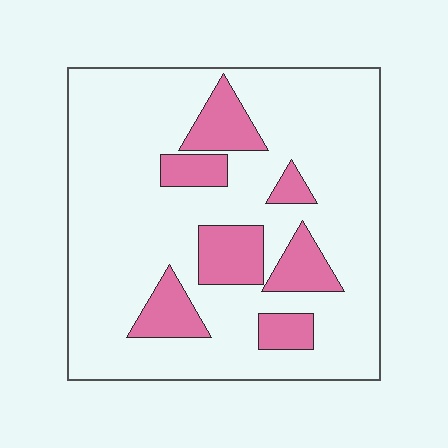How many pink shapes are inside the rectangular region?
7.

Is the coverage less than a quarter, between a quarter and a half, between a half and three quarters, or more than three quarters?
Less than a quarter.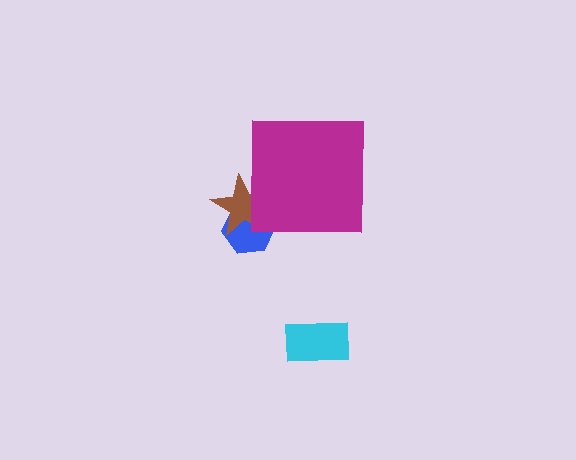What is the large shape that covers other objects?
A magenta square.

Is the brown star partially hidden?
Yes, the brown star is partially hidden behind the magenta square.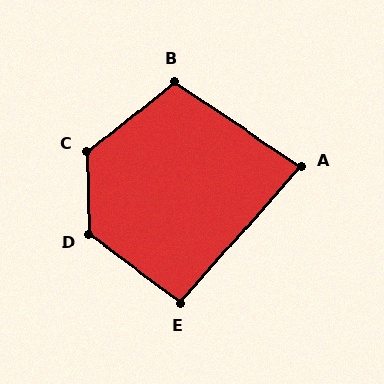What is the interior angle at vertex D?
Approximately 127 degrees (obtuse).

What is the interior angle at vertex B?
Approximately 107 degrees (obtuse).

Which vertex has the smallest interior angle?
A, at approximately 83 degrees.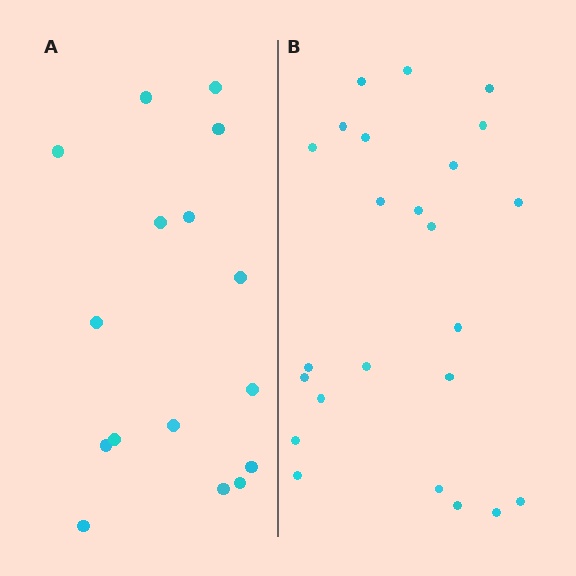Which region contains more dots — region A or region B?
Region B (the right region) has more dots.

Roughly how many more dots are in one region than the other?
Region B has roughly 8 or so more dots than region A.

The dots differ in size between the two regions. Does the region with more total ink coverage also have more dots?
No. Region A has more total ink coverage because its dots are larger, but region B actually contains more individual dots. Total area can be misleading — the number of items is what matters here.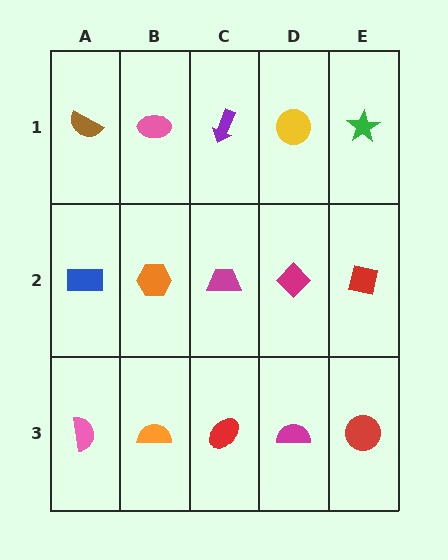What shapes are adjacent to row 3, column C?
A magenta trapezoid (row 2, column C), an orange semicircle (row 3, column B), a magenta semicircle (row 3, column D).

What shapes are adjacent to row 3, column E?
A red square (row 2, column E), a magenta semicircle (row 3, column D).